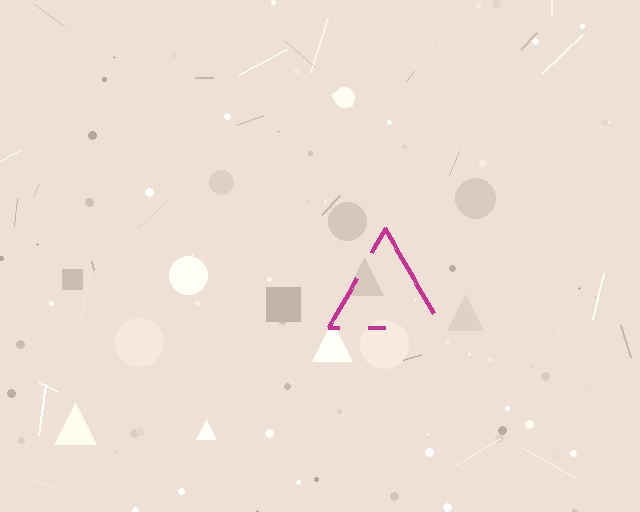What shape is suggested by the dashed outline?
The dashed outline suggests a triangle.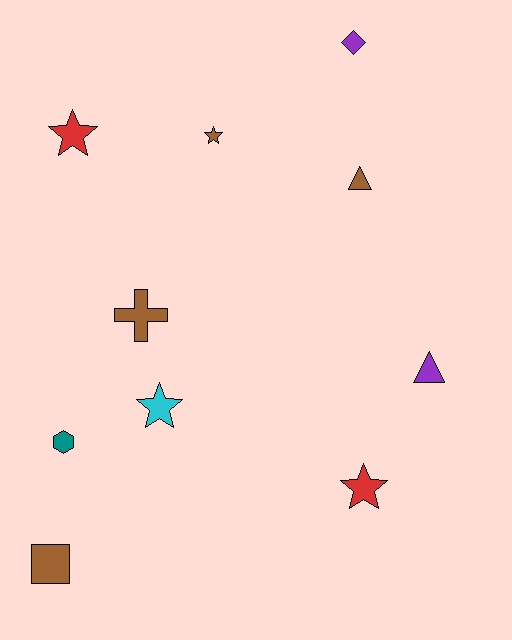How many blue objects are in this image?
There are no blue objects.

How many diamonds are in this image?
There is 1 diamond.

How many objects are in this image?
There are 10 objects.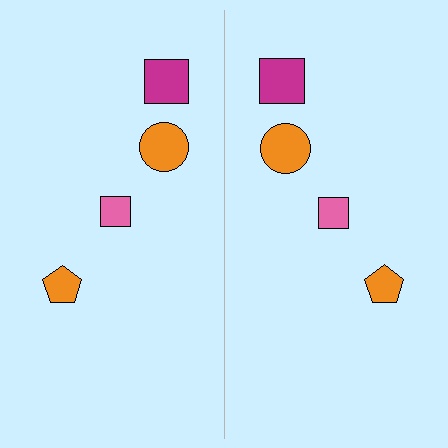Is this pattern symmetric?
Yes, this pattern has bilateral (reflection) symmetry.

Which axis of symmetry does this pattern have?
The pattern has a vertical axis of symmetry running through the center of the image.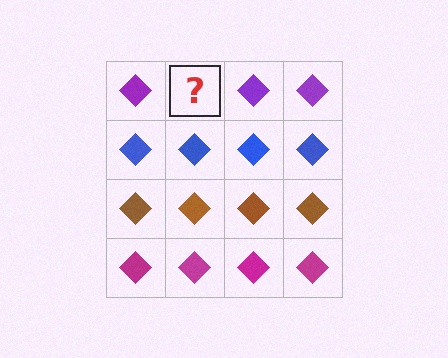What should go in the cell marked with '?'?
The missing cell should contain a purple diamond.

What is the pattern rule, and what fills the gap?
The rule is that each row has a consistent color. The gap should be filled with a purple diamond.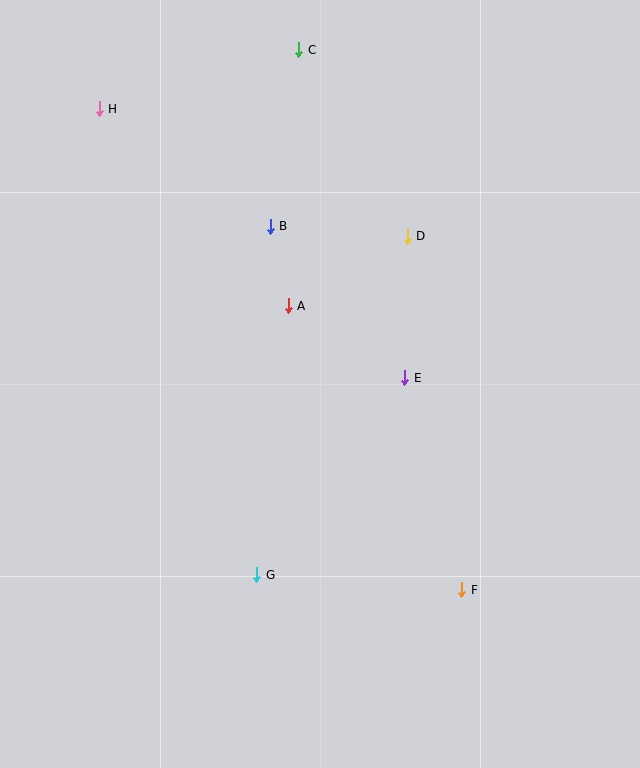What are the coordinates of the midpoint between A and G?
The midpoint between A and G is at (273, 440).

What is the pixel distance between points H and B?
The distance between H and B is 208 pixels.